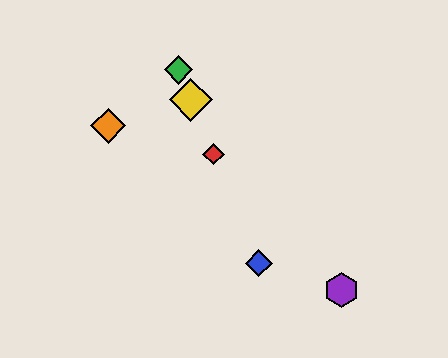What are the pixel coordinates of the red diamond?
The red diamond is at (213, 154).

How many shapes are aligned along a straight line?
4 shapes (the red diamond, the blue diamond, the green diamond, the yellow diamond) are aligned along a straight line.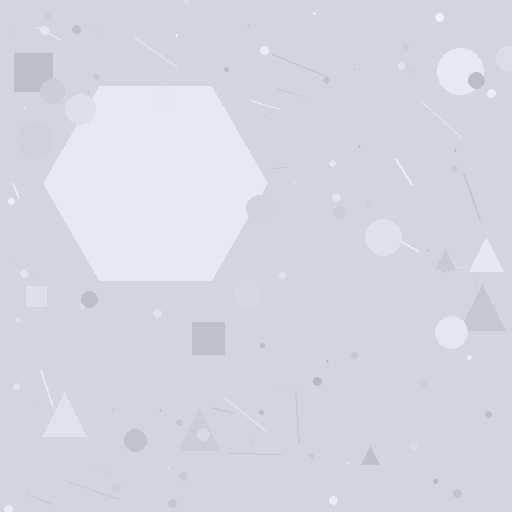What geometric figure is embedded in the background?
A hexagon is embedded in the background.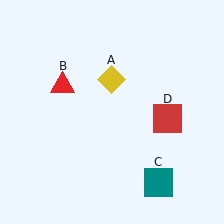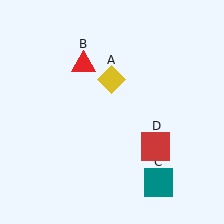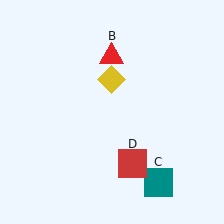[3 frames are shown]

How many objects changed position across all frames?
2 objects changed position: red triangle (object B), red square (object D).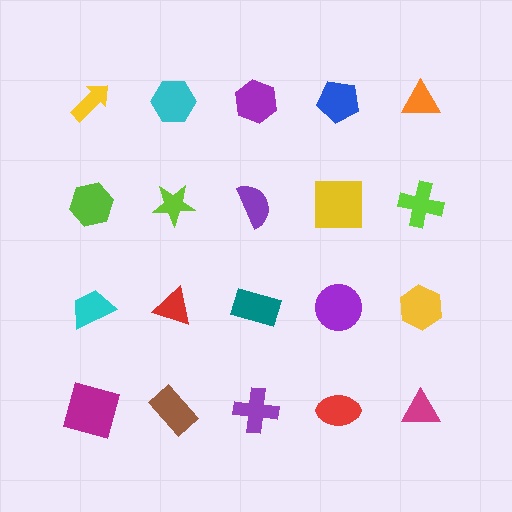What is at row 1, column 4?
A blue pentagon.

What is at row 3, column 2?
A red triangle.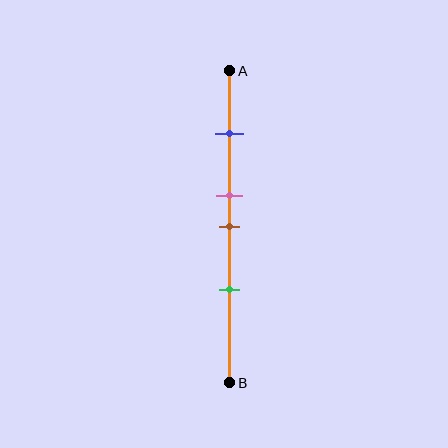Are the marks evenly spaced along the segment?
No, the marks are not evenly spaced.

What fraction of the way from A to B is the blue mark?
The blue mark is approximately 20% (0.2) of the way from A to B.